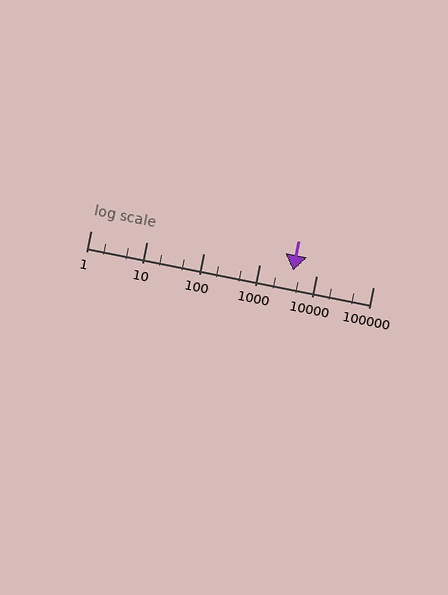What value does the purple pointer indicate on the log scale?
The pointer indicates approximately 3800.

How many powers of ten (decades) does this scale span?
The scale spans 5 decades, from 1 to 100000.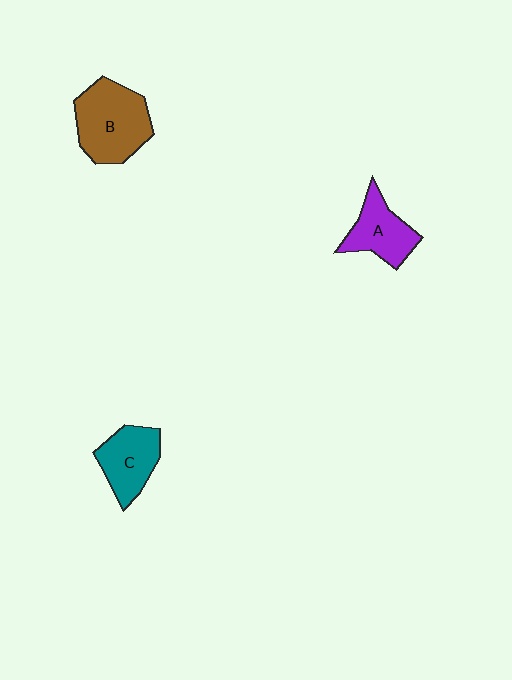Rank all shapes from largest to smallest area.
From largest to smallest: B (brown), C (teal), A (purple).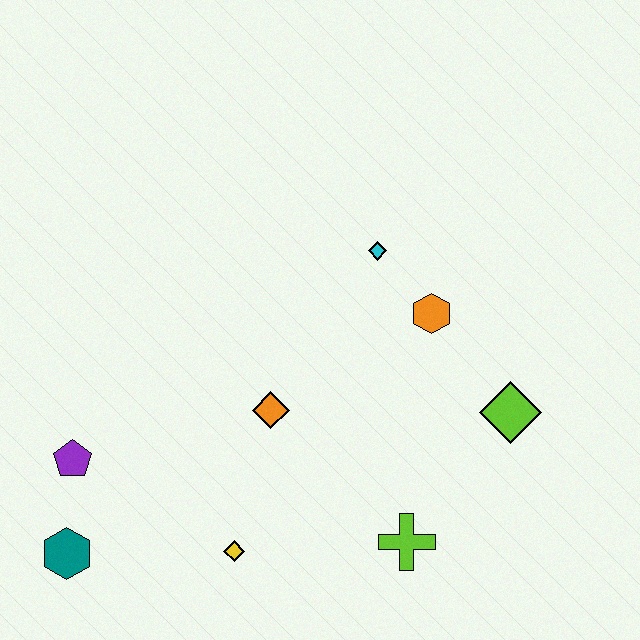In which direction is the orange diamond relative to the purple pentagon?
The orange diamond is to the right of the purple pentagon.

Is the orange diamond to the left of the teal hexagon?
No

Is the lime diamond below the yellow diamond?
No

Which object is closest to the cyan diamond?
The orange hexagon is closest to the cyan diamond.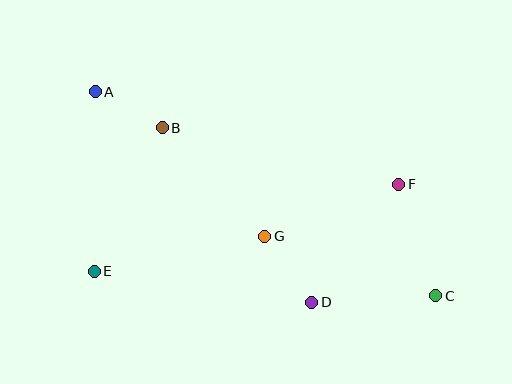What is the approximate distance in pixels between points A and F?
The distance between A and F is approximately 318 pixels.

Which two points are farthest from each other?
Points A and C are farthest from each other.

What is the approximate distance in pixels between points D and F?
The distance between D and F is approximately 146 pixels.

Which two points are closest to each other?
Points A and B are closest to each other.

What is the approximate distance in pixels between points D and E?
The distance between D and E is approximately 220 pixels.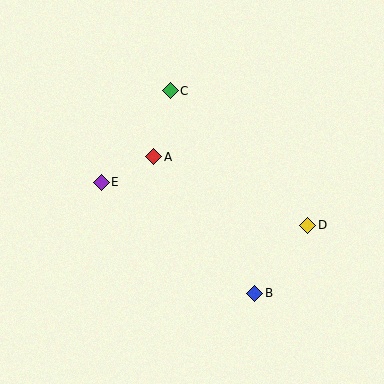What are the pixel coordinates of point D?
Point D is at (308, 225).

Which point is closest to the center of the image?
Point A at (154, 157) is closest to the center.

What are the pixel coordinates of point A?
Point A is at (154, 157).